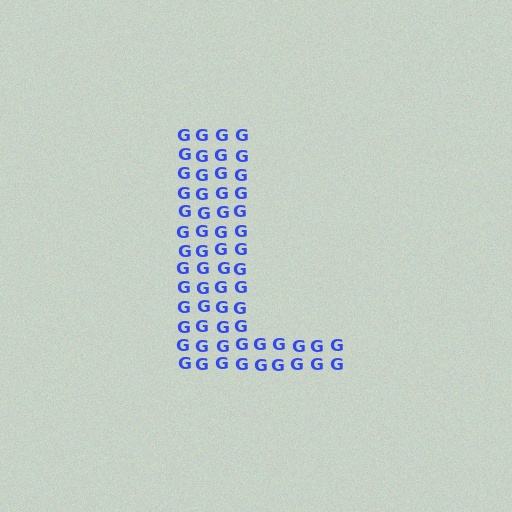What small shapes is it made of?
It is made of small letter G's.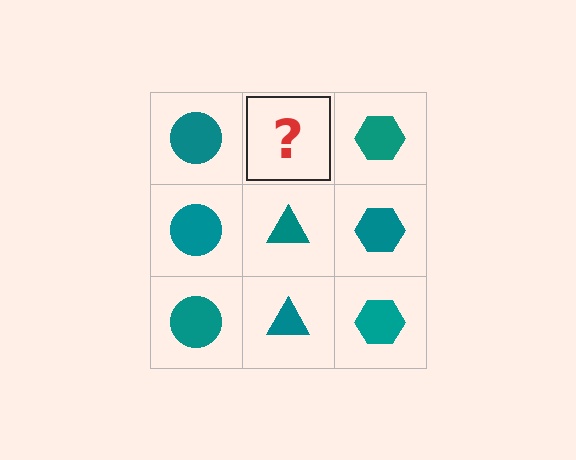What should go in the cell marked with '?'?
The missing cell should contain a teal triangle.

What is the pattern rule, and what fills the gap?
The rule is that each column has a consistent shape. The gap should be filled with a teal triangle.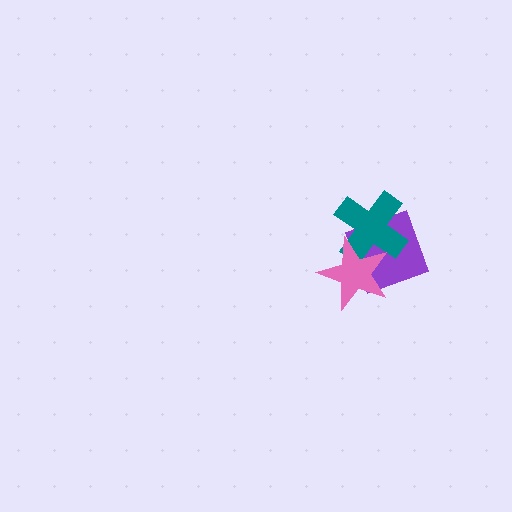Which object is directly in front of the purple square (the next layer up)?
The teal cross is directly in front of the purple square.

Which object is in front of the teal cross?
The pink star is in front of the teal cross.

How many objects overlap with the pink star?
2 objects overlap with the pink star.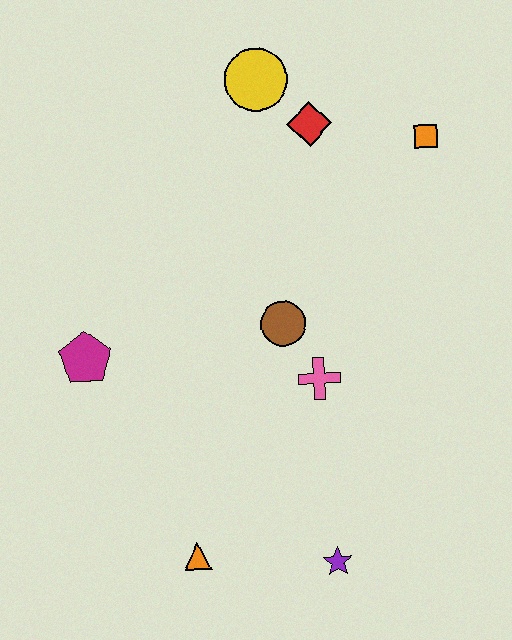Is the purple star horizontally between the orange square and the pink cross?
Yes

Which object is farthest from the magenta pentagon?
The orange square is farthest from the magenta pentagon.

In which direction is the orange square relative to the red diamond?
The orange square is to the right of the red diamond.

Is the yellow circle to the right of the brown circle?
No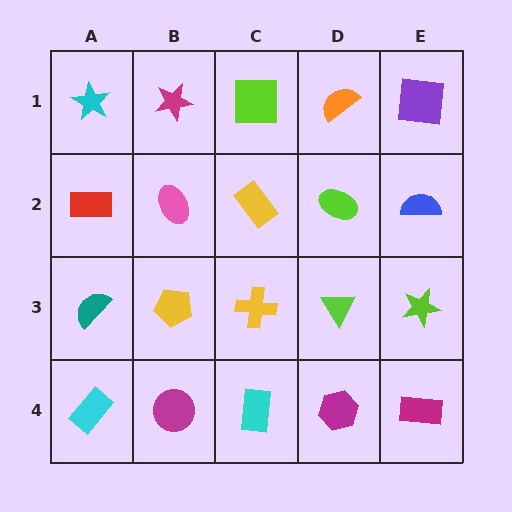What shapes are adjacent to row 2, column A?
A cyan star (row 1, column A), a teal semicircle (row 3, column A), a pink ellipse (row 2, column B).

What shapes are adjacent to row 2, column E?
A purple square (row 1, column E), a lime star (row 3, column E), a lime ellipse (row 2, column D).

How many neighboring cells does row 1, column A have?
2.